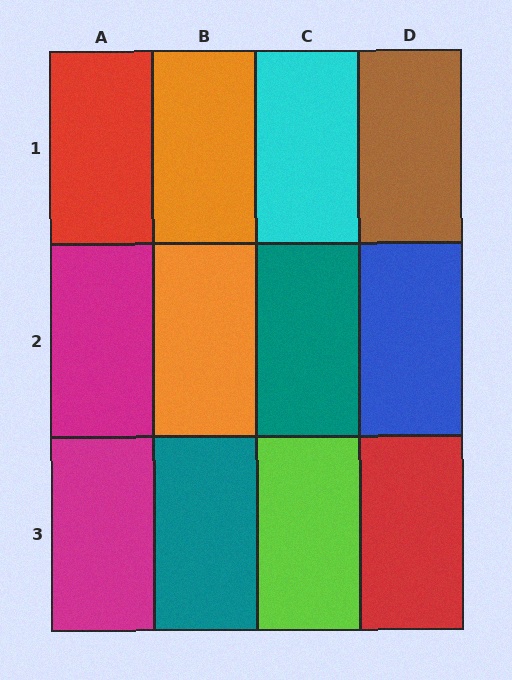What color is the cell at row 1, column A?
Red.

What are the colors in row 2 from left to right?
Magenta, orange, teal, blue.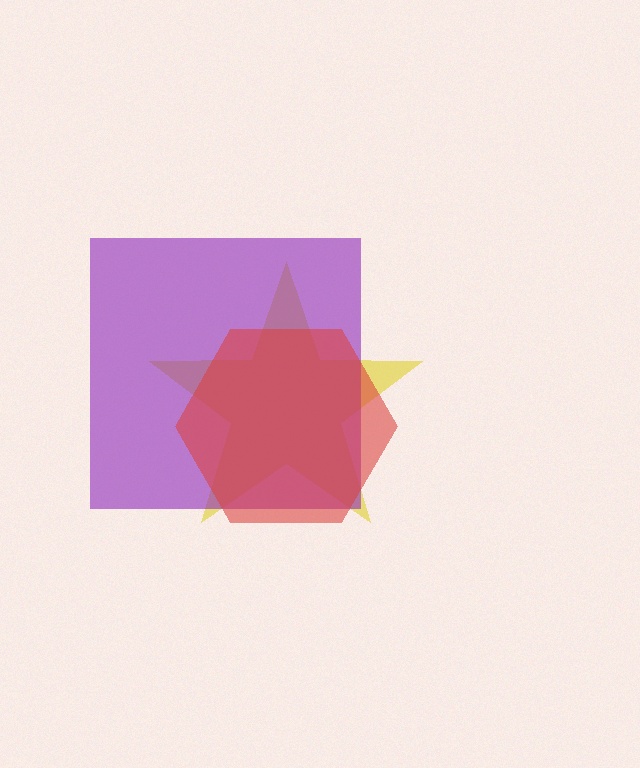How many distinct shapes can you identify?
There are 3 distinct shapes: a yellow star, a purple square, a red hexagon.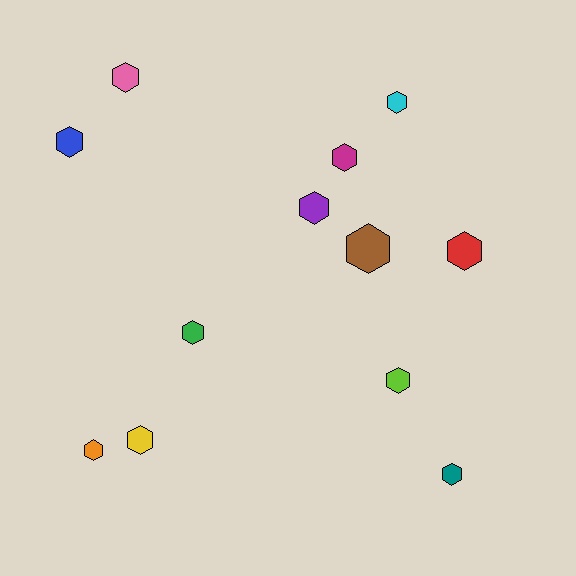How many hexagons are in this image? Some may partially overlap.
There are 12 hexagons.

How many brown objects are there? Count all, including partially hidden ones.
There is 1 brown object.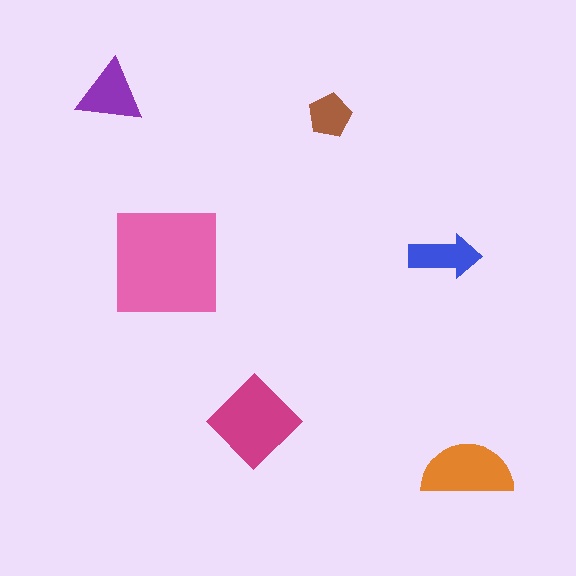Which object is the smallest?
The brown pentagon.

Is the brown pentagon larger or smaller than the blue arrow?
Smaller.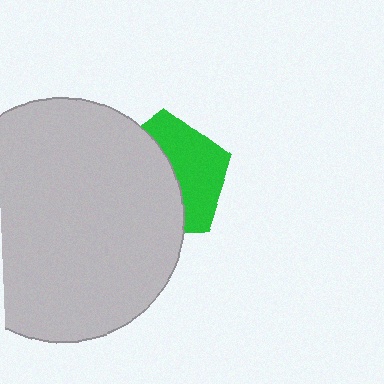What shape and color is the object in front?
The object in front is a light gray circle.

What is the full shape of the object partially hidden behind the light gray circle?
The partially hidden object is a green pentagon.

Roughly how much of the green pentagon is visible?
About half of it is visible (roughly 45%).